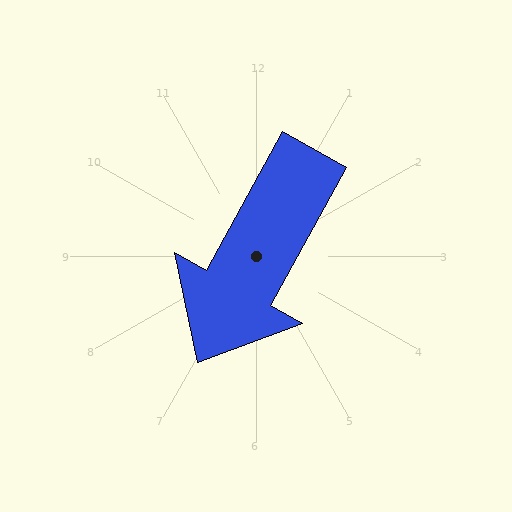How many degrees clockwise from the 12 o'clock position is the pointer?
Approximately 209 degrees.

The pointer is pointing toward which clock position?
Roughly 7 o'clock.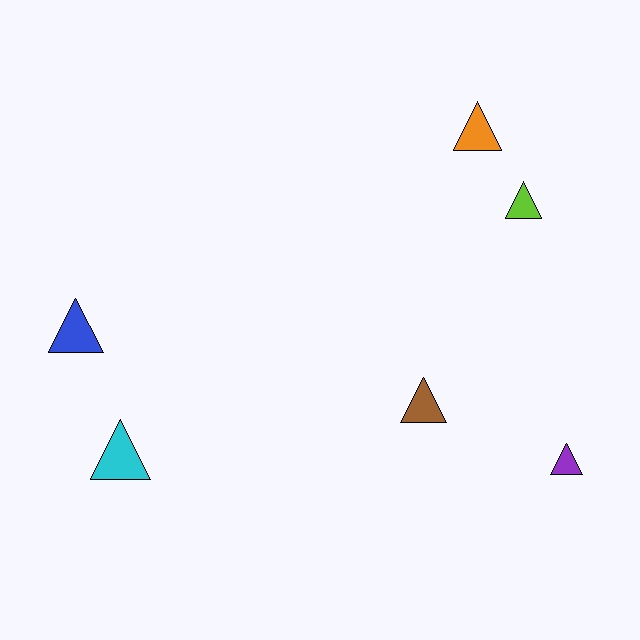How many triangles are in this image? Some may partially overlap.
There are 6 triangles.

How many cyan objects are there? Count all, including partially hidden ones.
There is 1 cyan object.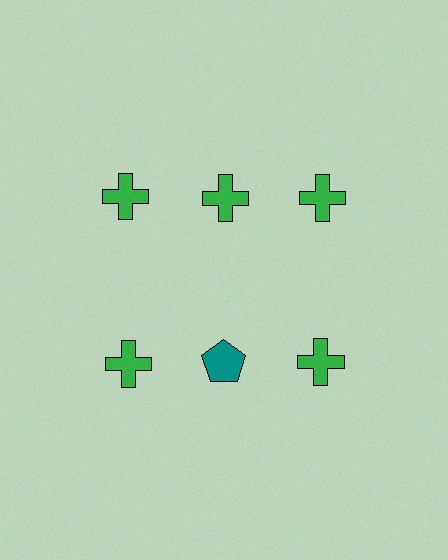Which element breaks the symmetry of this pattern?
The teal pentagon in the second row, second from left column breaks the symmetry. All other shapes are green crosses.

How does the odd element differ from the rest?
It differs in both color (teal instead of green) and shape (pentagon instead of cross).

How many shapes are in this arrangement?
There are 6 shapes arranged in a grid pattern.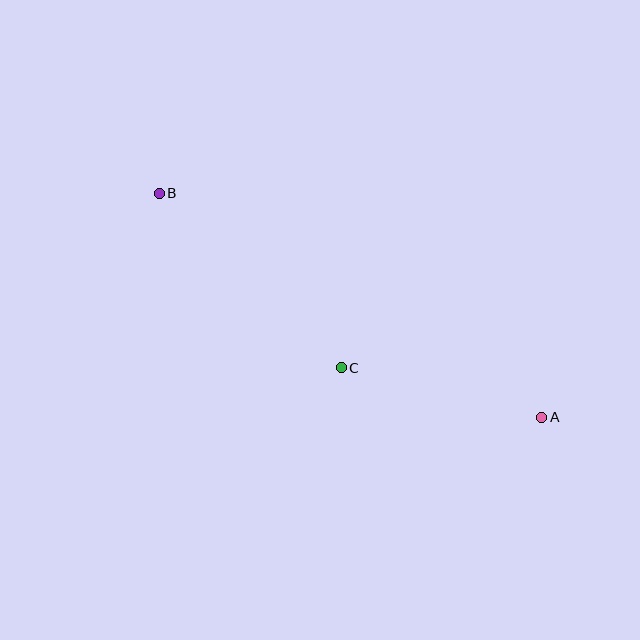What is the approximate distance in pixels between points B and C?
The distance between B and C is approximately 252 pixels.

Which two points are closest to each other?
Points A and C are closest to each other.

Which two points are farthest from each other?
Points A and B are farthest from each other.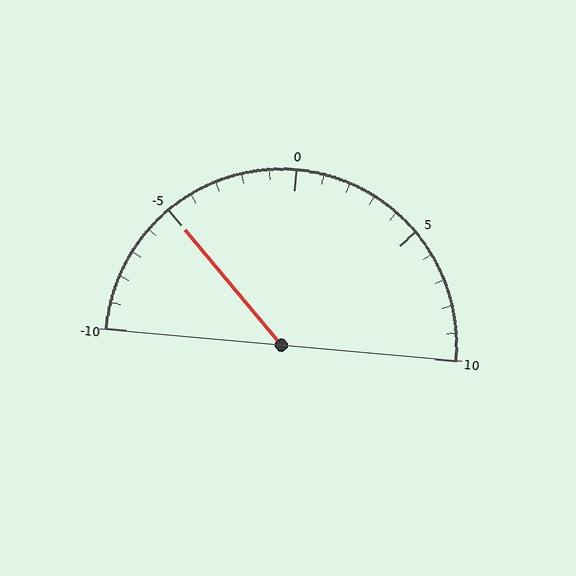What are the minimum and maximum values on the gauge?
The gauge ranges from -10 to 10.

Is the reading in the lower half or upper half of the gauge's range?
The reading is in the lower half of the range (-10 to 10).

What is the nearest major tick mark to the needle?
The nearest major tick mark is -5.